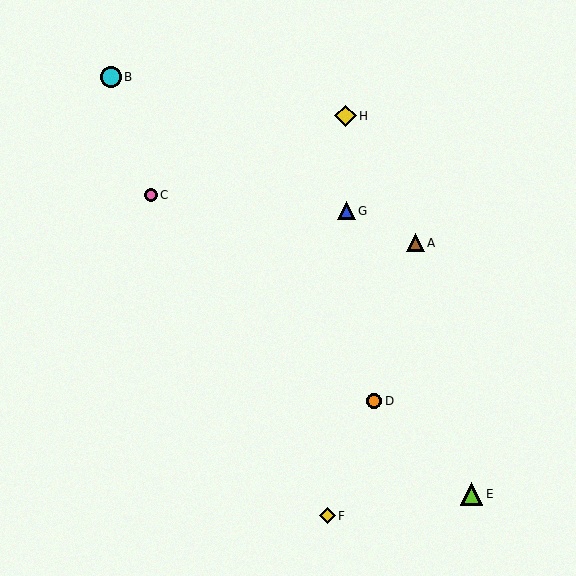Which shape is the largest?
The lime triangle (labeled E) is the largest.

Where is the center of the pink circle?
The center of the pink circle is at (151, 195).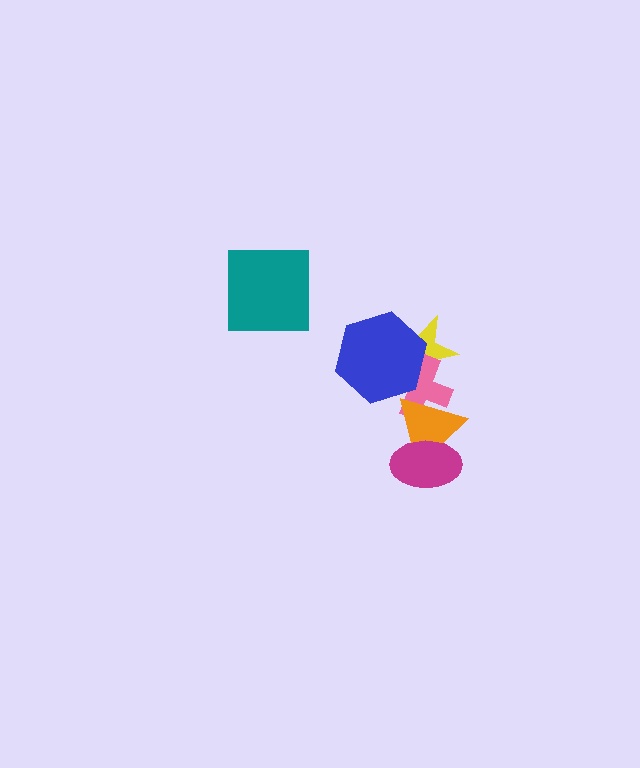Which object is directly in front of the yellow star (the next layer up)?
The pink cross is directly in front of the yellow star.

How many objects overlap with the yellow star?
2 objects overlap with the yellow star.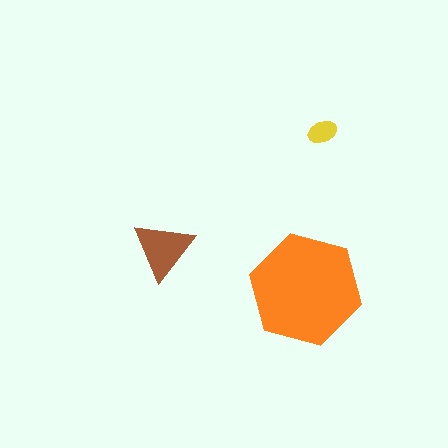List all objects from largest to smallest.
The orange hexagon, the brown triangle, the yellow ellipse.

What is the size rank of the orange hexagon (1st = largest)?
1st.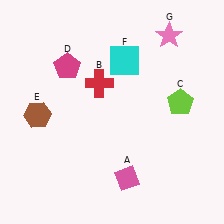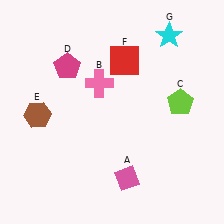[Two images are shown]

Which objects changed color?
B changed from red to pink. F changed from cyan to red. G changed from pink to cyan.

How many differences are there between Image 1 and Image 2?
There are 3 differences between the two images.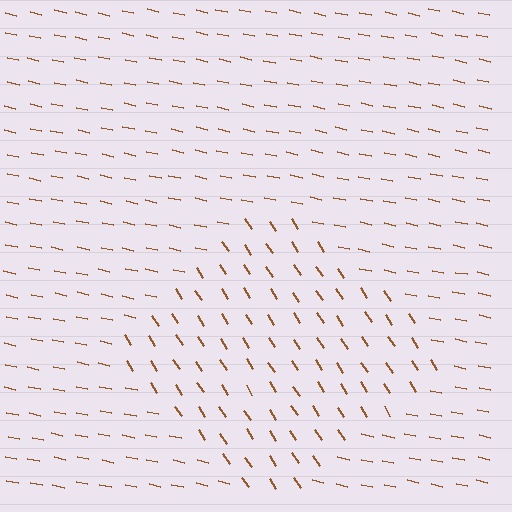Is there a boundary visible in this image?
Yes, there is a texture boundary formed by a change in line orientation.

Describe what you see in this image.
The image is filled with small brown line segments. A diamond region in the image has lines oriented differently from the surrounding lines, creating a visible texture boundary.